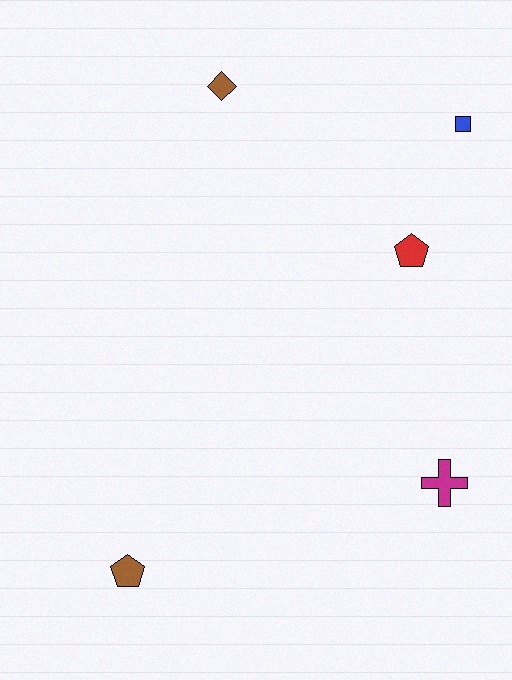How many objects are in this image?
There are 5 objects.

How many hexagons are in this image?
There are no hexagons.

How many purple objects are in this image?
There are no purple objects.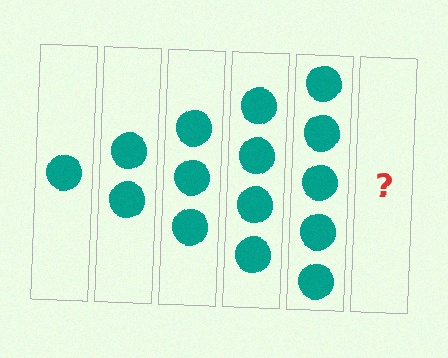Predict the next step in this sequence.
The next step is 6 circles.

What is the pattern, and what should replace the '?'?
The pattern is that each step adds one more circle. The '?' should be 6 circles.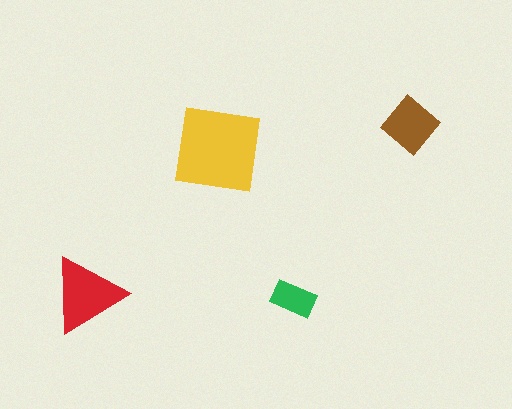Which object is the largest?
The yellow square.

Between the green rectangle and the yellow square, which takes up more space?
The yellow square.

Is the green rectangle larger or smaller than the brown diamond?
Smaller.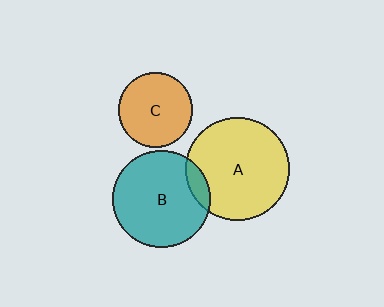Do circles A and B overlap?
Yes.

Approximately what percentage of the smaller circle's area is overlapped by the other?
Approximately 10%.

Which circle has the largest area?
Circle A (yellow).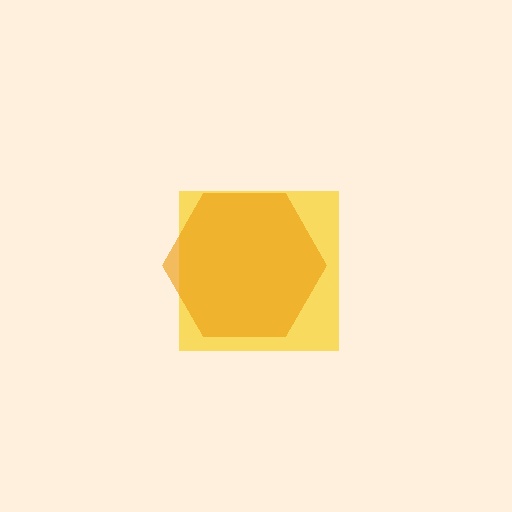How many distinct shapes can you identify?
There are 2 distinct shapes: a yellow square, an orange hexagon.